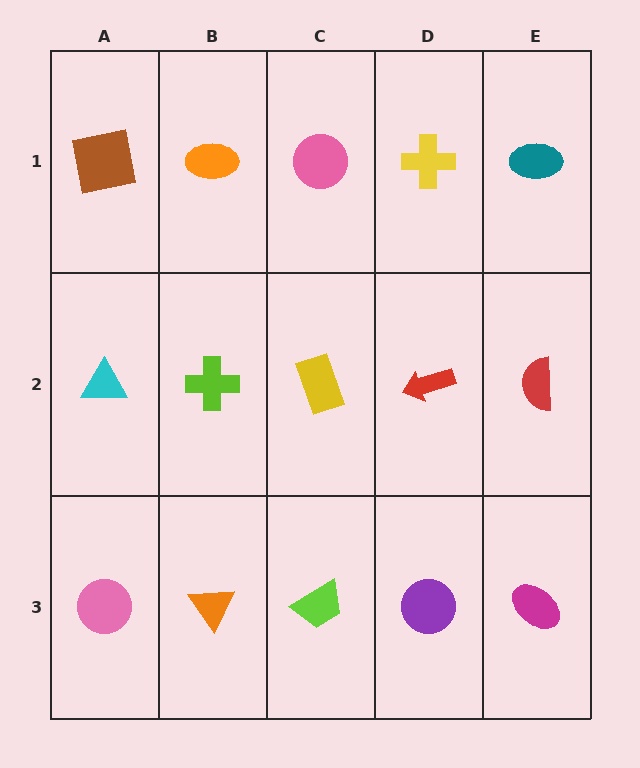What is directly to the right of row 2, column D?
A red semicircle.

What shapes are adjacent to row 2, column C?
A pink circle (row 1, column C), a lime trapezoid (row 3, column C), a lime cross (row 2, column B), a red arrow (row 2, column D).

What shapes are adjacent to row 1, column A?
A cyan triangle (row 2, column A), an orange ellipse (row 1, column B).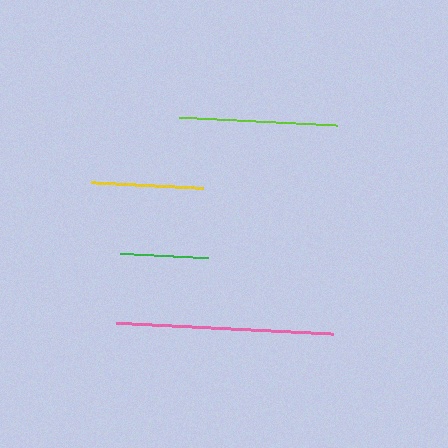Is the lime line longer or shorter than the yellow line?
The lime line is longer than the yellow line.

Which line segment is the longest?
The pink line is the longest at approximately 217 pixels.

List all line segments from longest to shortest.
From longest to shortest: pink, lime, yellow, green.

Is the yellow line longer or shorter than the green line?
The yellow line is longer than the green line.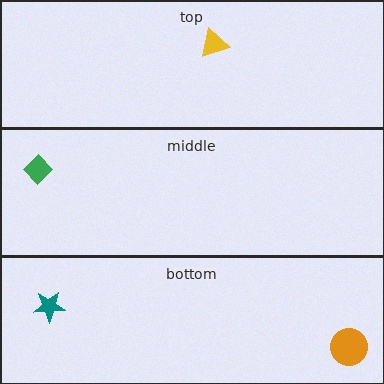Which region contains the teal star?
The bottom region.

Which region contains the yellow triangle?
The top region.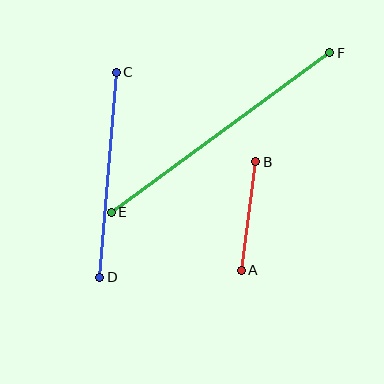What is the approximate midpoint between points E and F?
The midpoint is at approximately (220, 132) pixels.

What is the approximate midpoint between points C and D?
The midpoint is at approximately (108, 175) pixels.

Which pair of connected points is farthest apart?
Points E and F are farthest apart.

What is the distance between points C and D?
The distance is approximately 206 pixels.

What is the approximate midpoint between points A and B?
The midpoint is at approximately (249, 216) pixels.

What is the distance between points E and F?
The distance is approximately 271 pixels.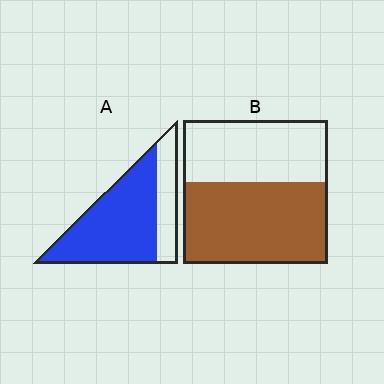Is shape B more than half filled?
Yes.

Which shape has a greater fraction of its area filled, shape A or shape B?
Shape A.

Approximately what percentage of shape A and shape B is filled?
A is approximately 75% and B is approximately 55%.